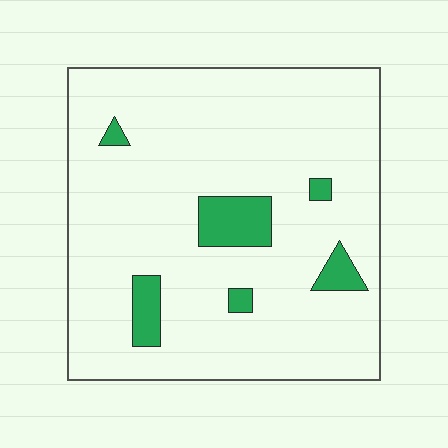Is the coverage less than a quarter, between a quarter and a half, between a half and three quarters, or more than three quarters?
Less than a quarter.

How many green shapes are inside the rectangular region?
6.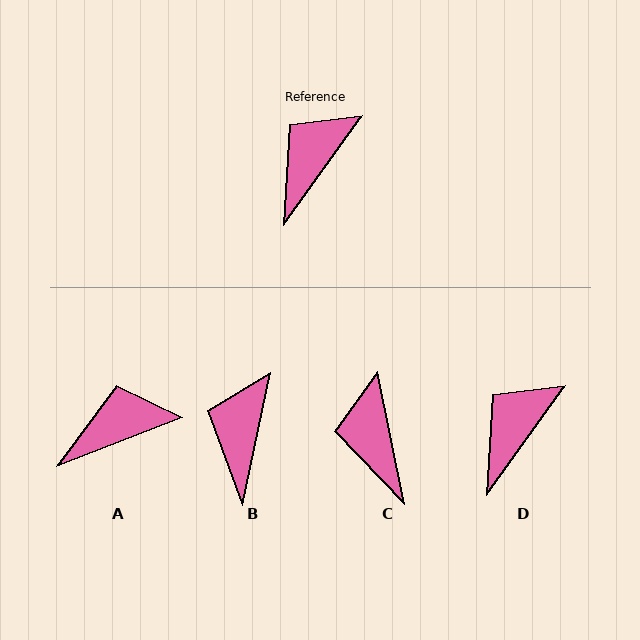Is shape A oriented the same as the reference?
No, it is off by about 33 degrees.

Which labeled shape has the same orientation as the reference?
D.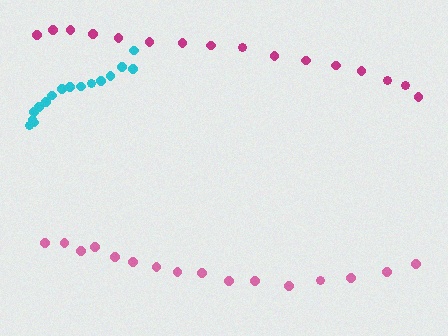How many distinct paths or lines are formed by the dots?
There are 3 distinct paths.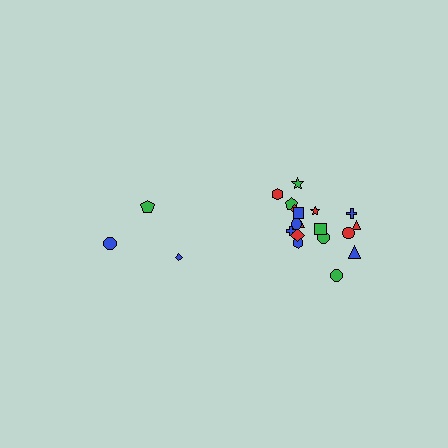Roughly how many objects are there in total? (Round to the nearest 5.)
Roughly 20 objects in total.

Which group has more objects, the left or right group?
The right group.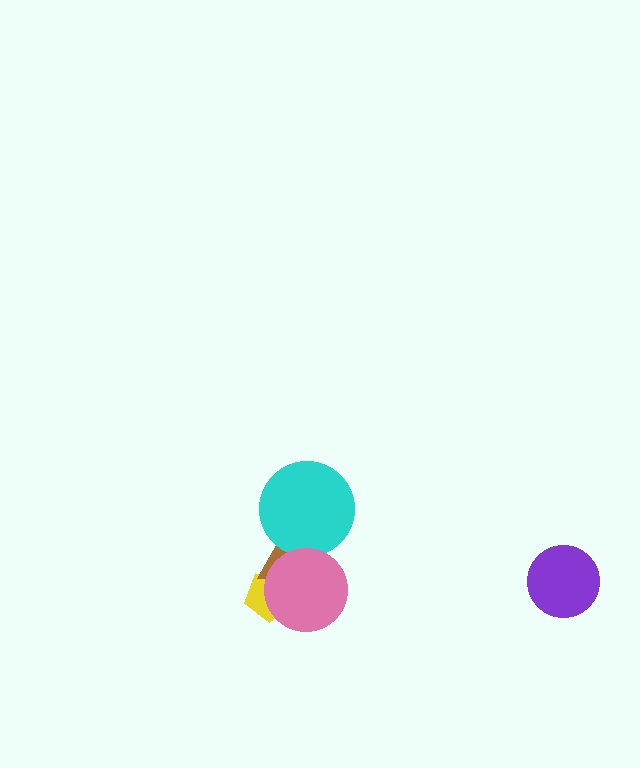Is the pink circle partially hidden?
No, no other shape covers it.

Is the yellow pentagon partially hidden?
Yes, it is partially covered by another shape.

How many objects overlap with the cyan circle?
1 object overlaps with the cyan circle.